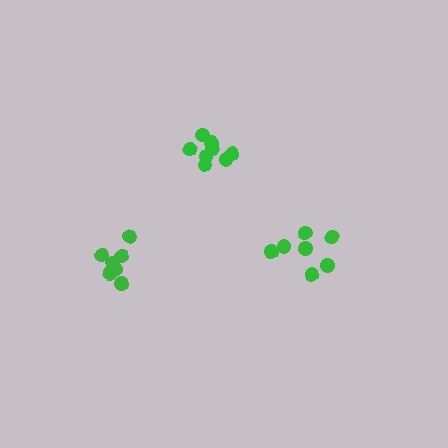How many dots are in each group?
Group 1: 9 dots, Group 2: 7 dots, Group 3: 7 dots (23 total).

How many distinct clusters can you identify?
There are 3 distinct clusters.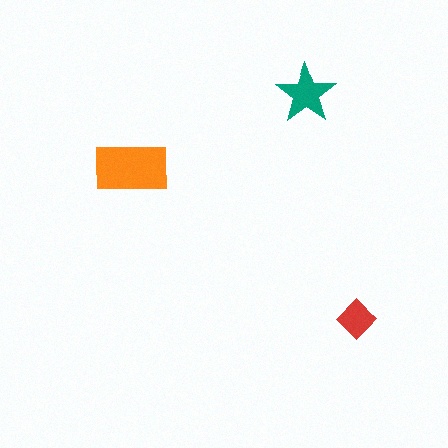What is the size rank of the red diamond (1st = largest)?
3rd.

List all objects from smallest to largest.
The red diamond, the teal star, the orange rectangle.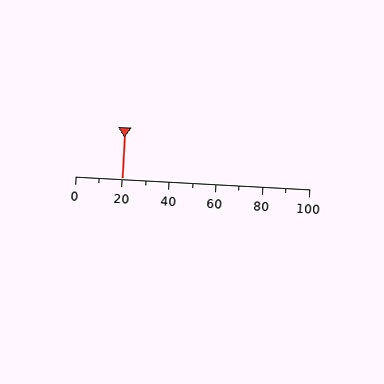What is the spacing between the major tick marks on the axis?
The major ticks are spaced 20 apart.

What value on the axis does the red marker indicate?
The marker indicates approximately 20.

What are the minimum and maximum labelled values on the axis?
The axis runs from 0 to 100.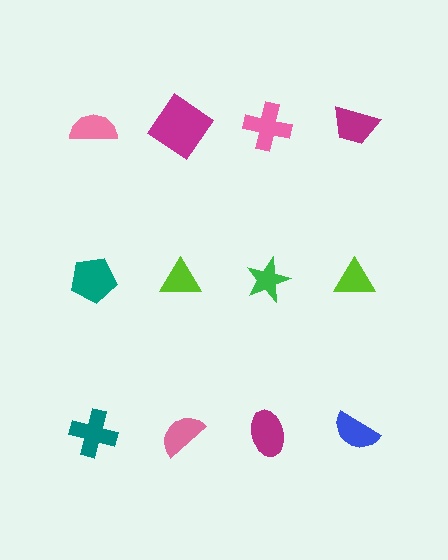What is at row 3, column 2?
A pink semicircle.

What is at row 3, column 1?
A teal cross.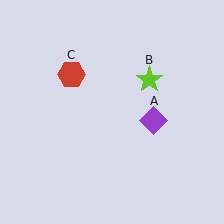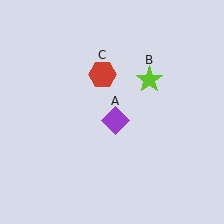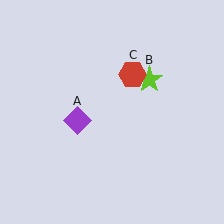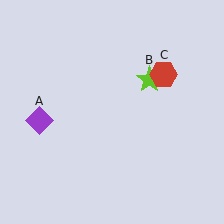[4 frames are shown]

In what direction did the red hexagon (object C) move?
The red hexagon (object C) moved right.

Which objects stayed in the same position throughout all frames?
Lime star (object B) remained stationary.